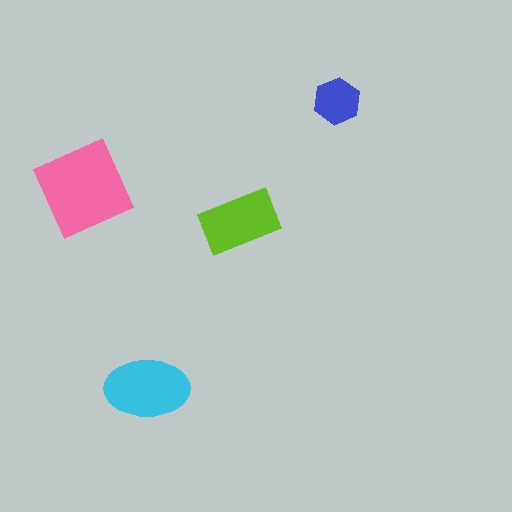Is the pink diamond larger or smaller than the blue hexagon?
Larger.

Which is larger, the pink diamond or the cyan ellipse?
The pink diamond.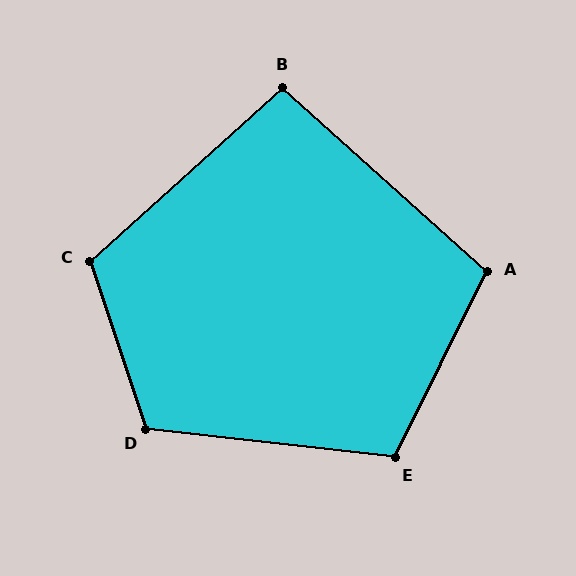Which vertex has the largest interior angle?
D, at approximately 115 degrees.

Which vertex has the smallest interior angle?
B, at approximately 96 degrees.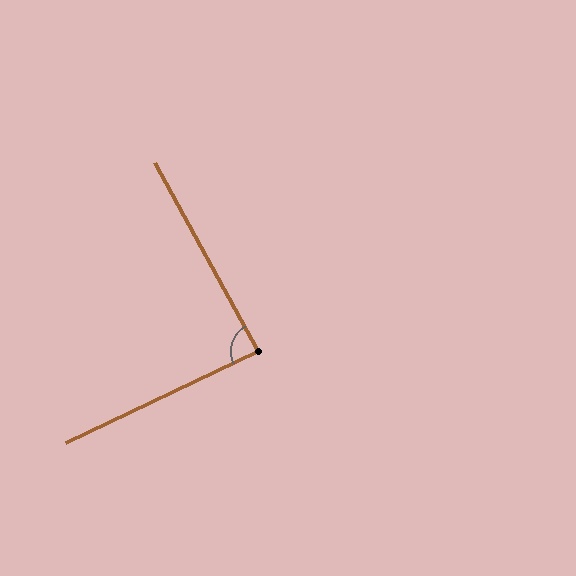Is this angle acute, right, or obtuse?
It is approximately a right angle.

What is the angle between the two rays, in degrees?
Approximately 87 degrees.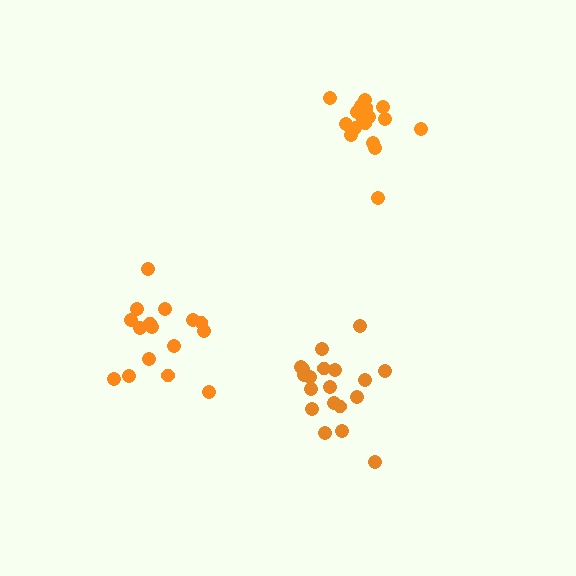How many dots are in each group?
Group 1: 16 dots, Group 2: 17 dots, Group 3: 19 dots (52 total).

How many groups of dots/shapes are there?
There are 3 groups.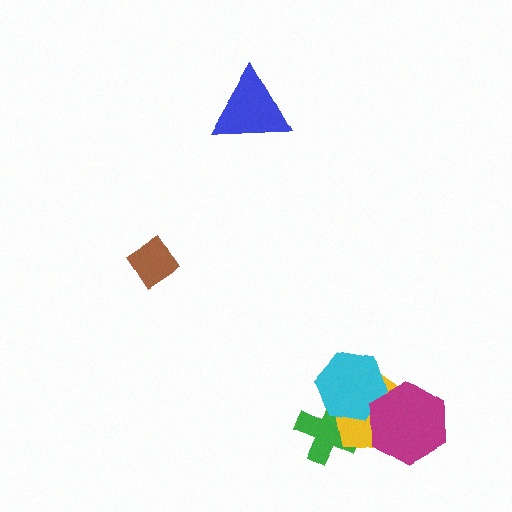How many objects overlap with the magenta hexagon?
2 objects overlap with the magenta hexagon.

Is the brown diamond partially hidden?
No, no other shape covers it.